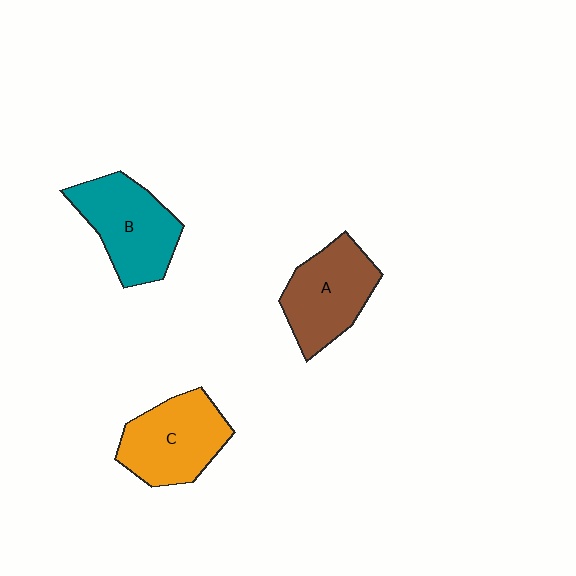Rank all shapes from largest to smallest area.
From largest to smallest: B (teal), C (orange), A (brown).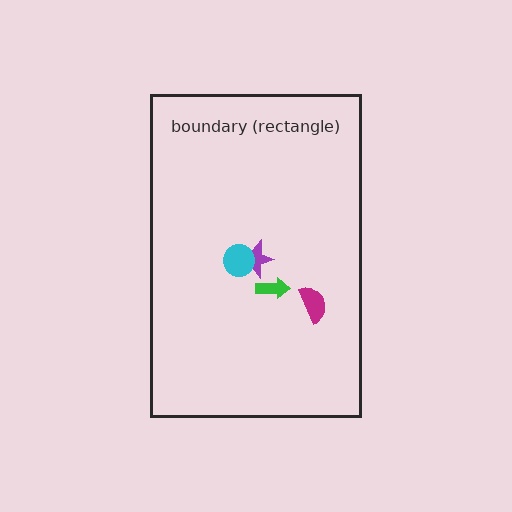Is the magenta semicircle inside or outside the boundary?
Inside.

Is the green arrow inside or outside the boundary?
Inside.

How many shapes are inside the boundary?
4 inside, 0 outside.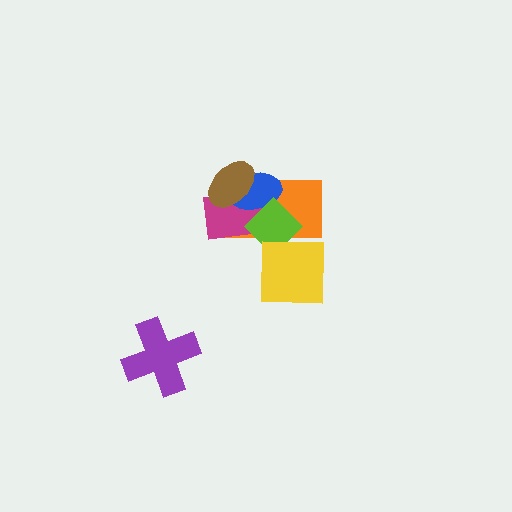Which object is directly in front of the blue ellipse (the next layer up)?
The lime diamond is directly in front of the blue ellipse.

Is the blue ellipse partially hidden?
Yes, it is partially covered by another shape.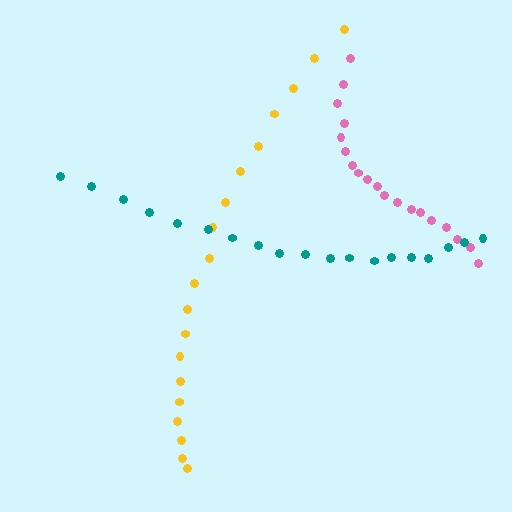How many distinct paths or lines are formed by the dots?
There are 3 distinct paths.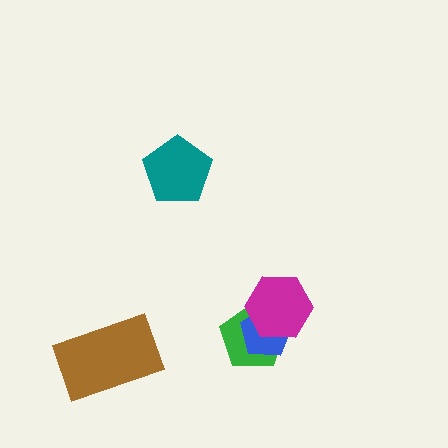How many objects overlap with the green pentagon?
2 objects overlap with the green pentagon.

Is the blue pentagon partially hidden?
Yes, it is partially covered by another shape.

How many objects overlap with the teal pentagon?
0 objects overlap with the teal pentagon.